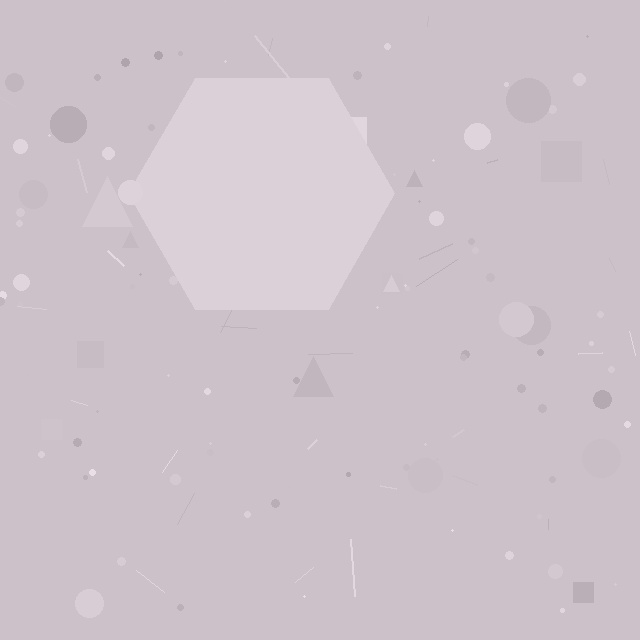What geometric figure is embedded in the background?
A hexagon is embedded in the background.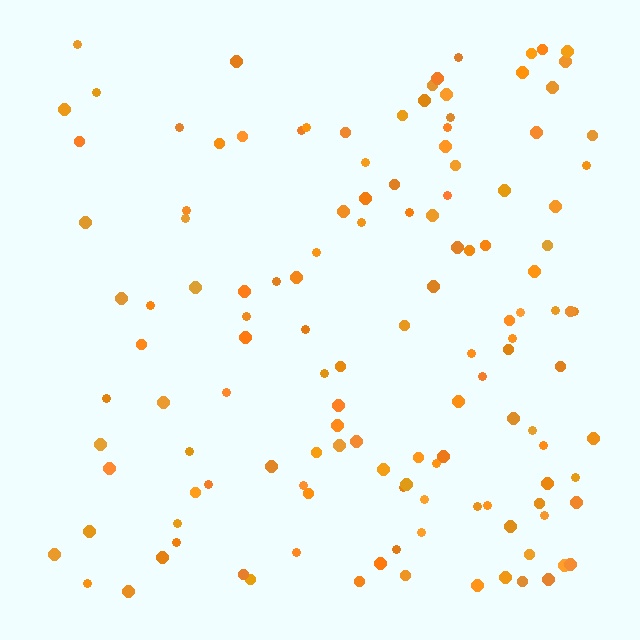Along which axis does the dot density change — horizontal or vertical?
Horizontal.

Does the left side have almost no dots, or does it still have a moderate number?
Still a moderate number, just noticeably fewer than the right.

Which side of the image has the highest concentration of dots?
The right.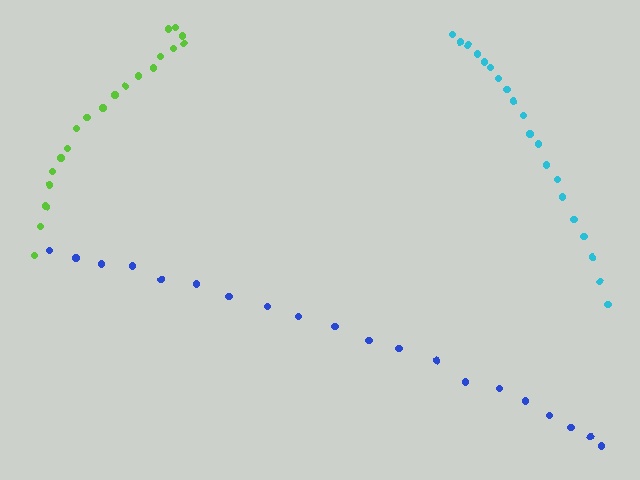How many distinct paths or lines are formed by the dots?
There are 3 distinct paths.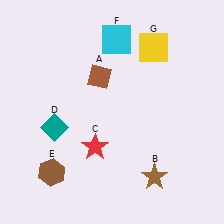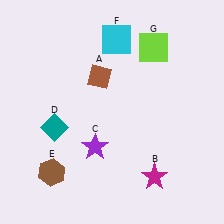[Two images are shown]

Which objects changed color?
B changed from brown to magenta. C changed from red to purple. G changed from yellow to lime.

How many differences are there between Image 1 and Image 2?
There are 3 differences between the two images.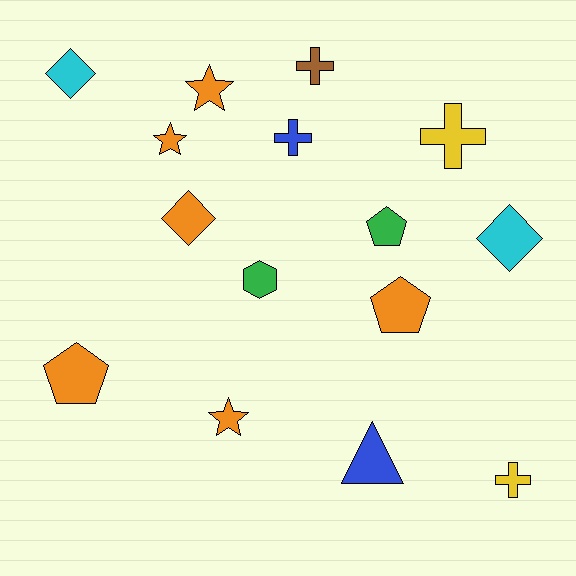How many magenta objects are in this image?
There are no magenta objects.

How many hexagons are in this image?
There is 1 hexagon.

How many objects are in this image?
There are 15 objects.